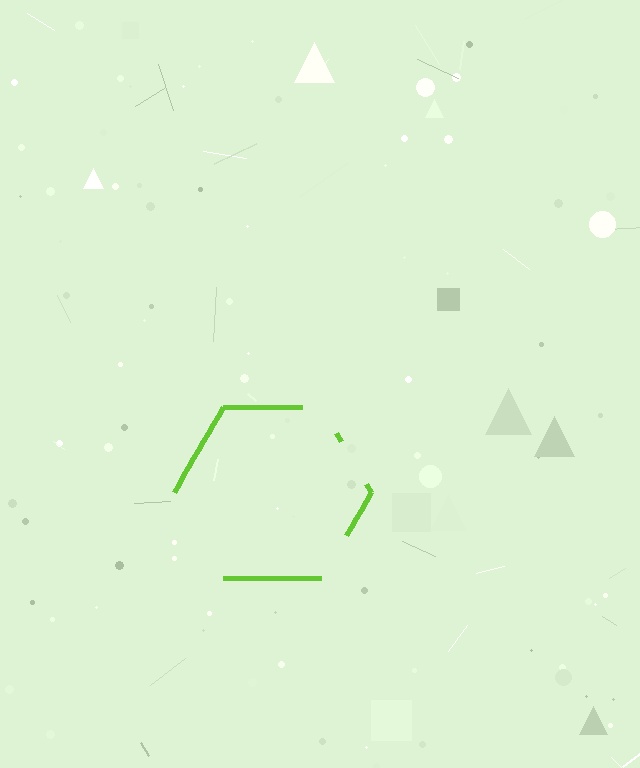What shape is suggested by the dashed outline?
The dashed outline suggests a hexagon.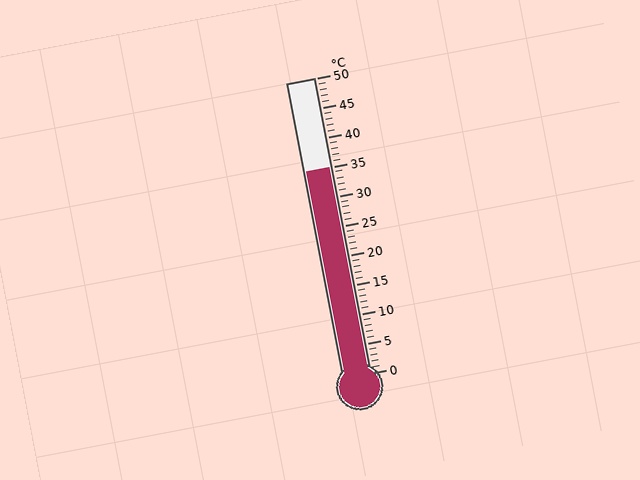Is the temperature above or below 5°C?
The temperature is above 5°C.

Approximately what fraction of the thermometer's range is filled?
The thermometer is filled to approximately 70% of its range.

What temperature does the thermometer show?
The thermometer shows approximately 35°C.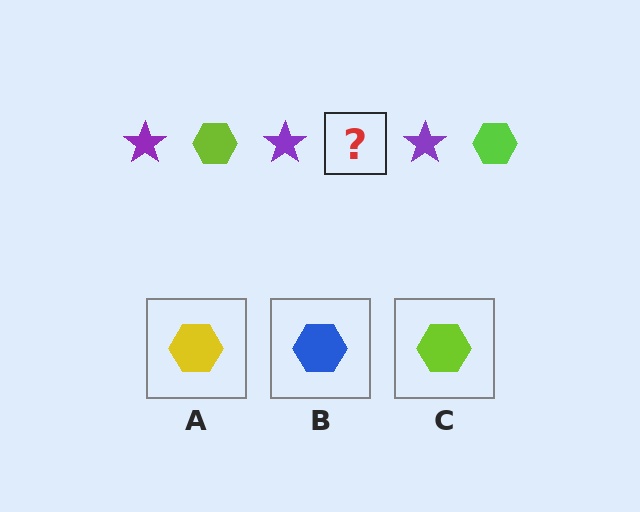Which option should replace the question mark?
Option C.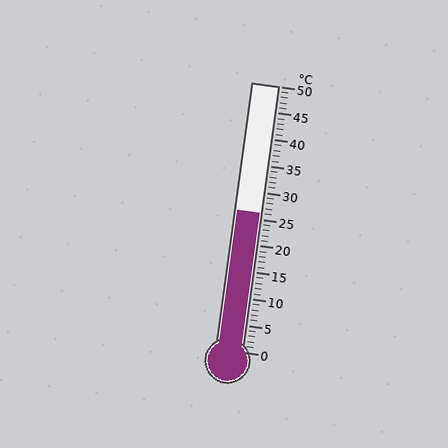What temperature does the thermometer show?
The thermometer shows approximately 26°C.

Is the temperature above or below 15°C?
The temperature is above 15°C.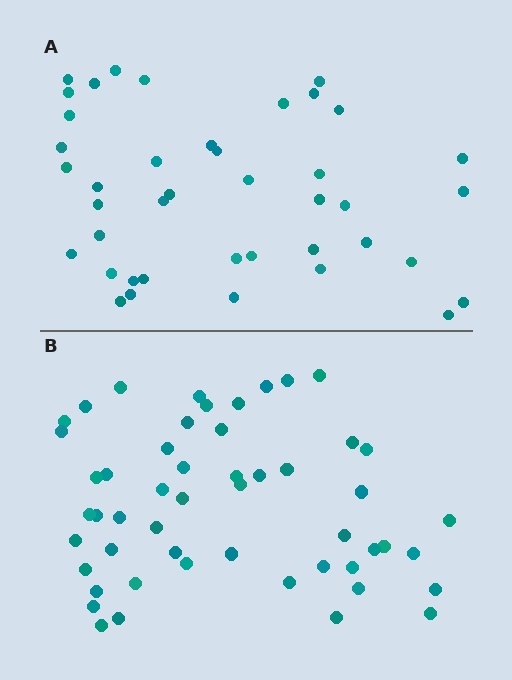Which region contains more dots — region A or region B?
Region B (the bottom region) has more dots.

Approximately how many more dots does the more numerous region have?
Region B has roughly 12 or so more dots than region A.